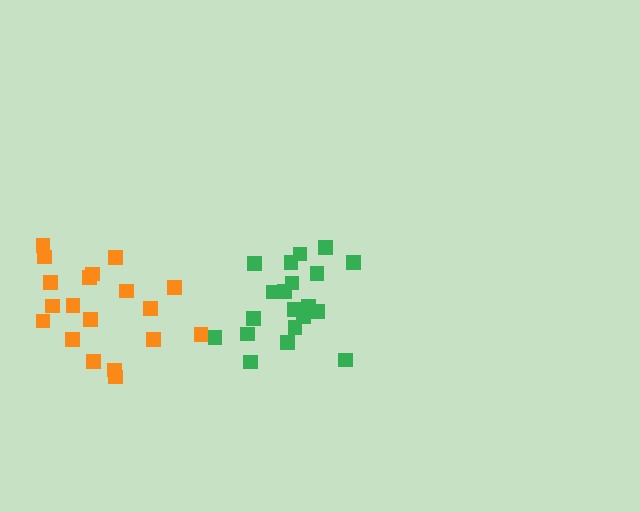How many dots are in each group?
Group 1: 20 dots, Group 2: 19 dots (39 total).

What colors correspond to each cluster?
The clusters are colored: green, orange.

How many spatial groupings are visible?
There are 2 spatial groupings.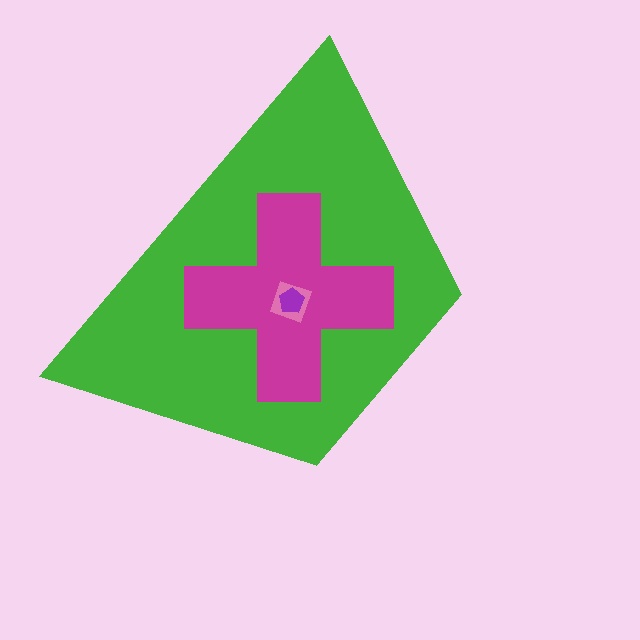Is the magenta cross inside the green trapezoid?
Yes.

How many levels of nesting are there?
4.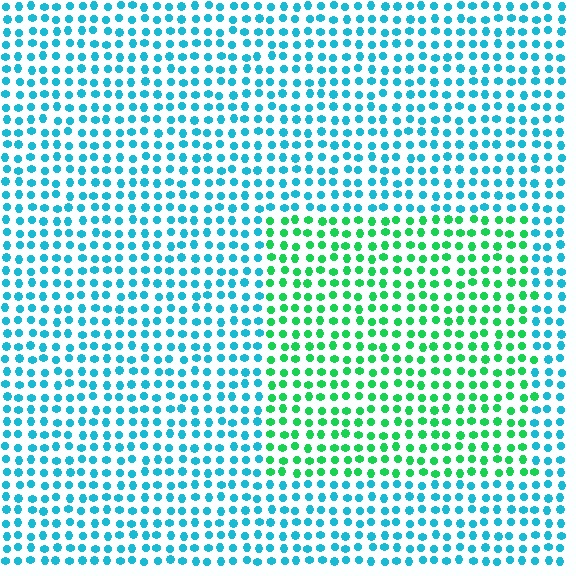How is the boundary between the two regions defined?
The boundary is defined purely by a slight shift in hue (about 50 degrees). Spacing, size, and orientation are identical on both sides.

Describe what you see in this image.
The image is filled with small cyan elements in a uniform arrangement. A rectangle-shaped region is visible where the elements are tinted to a slightly different hue, forming a subtle color boundary.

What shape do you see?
I see a rectangle.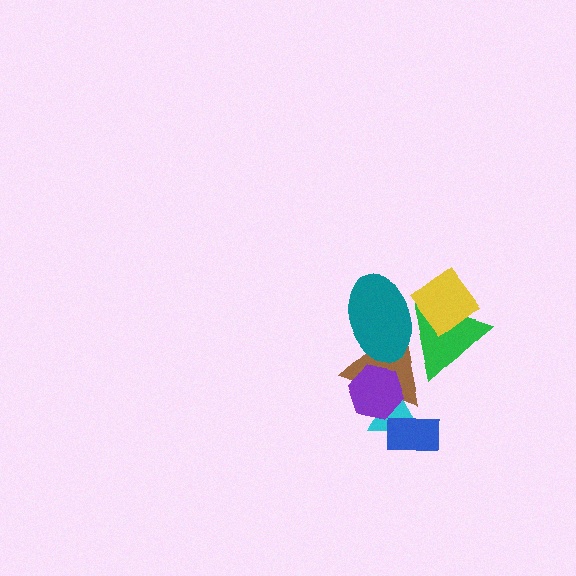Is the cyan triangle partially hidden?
Yes, it is partially covered by another shape.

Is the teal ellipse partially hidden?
No, no other shape covers it.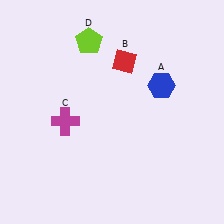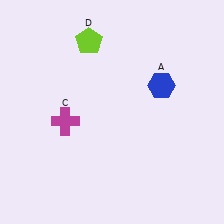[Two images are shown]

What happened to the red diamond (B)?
The red diamond (B) was removed in Image 2. It was in the top-right area of Image 1.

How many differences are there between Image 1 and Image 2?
There is 1 difference between the two images.